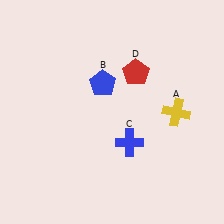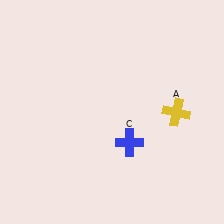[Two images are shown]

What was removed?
The blue pentagon (B), the red pentagon (D) were removed in Image 2.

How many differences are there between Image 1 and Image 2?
There are 2 differences between the two images.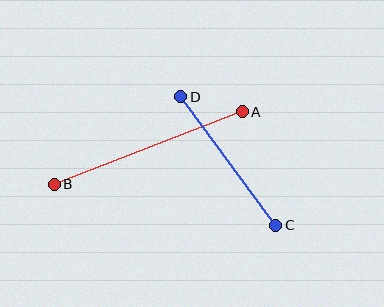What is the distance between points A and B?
The distance is approximately 201 pixels.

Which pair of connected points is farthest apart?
Points A and B are farthest apart.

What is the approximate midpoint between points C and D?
The midpoint is at approximately (228, 161) pixels.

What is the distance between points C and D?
The distance is approximately 160 pixels.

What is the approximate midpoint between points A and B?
The midpoint is at approximately (148, 148) pixels.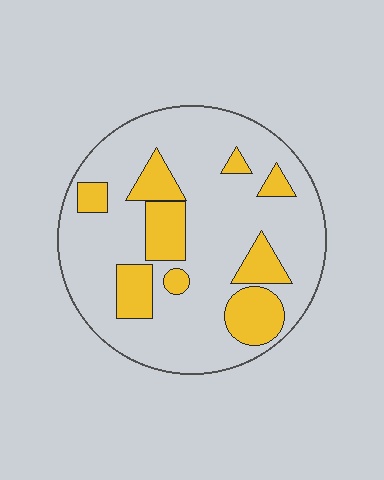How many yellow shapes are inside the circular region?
9.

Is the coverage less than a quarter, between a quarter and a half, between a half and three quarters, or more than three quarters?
Less than a quarter.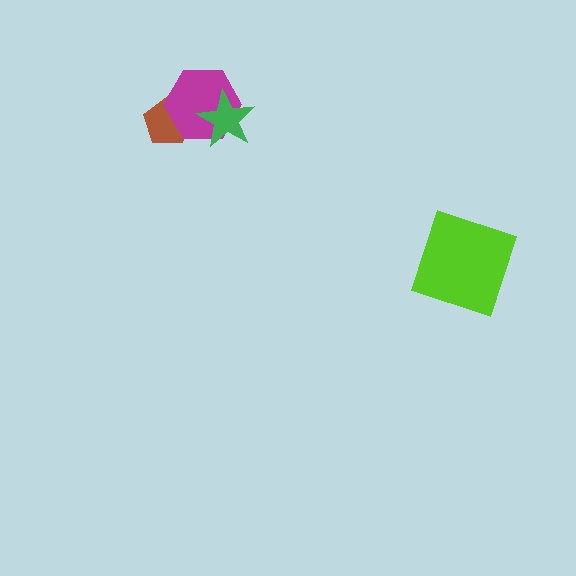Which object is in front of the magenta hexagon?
The green star is in front of the magenta hexagon.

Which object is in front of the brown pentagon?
The magenta hexagon is in front of the brown pentagon.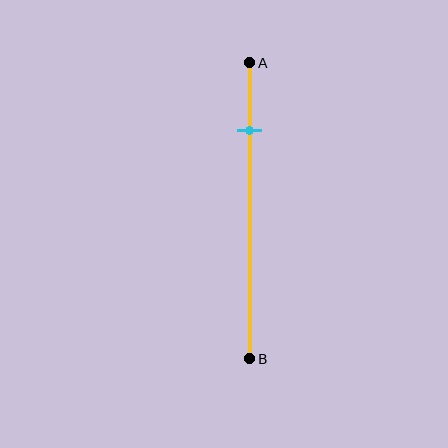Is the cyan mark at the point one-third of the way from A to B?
No, the mark is at about 25% from A, not at the 33% one-third point.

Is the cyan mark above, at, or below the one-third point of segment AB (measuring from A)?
The cyan mark is above the one-third point of segment AB.